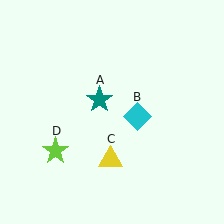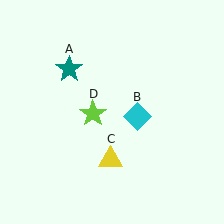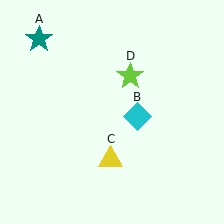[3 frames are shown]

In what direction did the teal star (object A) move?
The teal star (object A) moved up and to the left.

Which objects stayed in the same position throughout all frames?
Cyan diamond (object B) and yellow triangle (object C) remained stationary.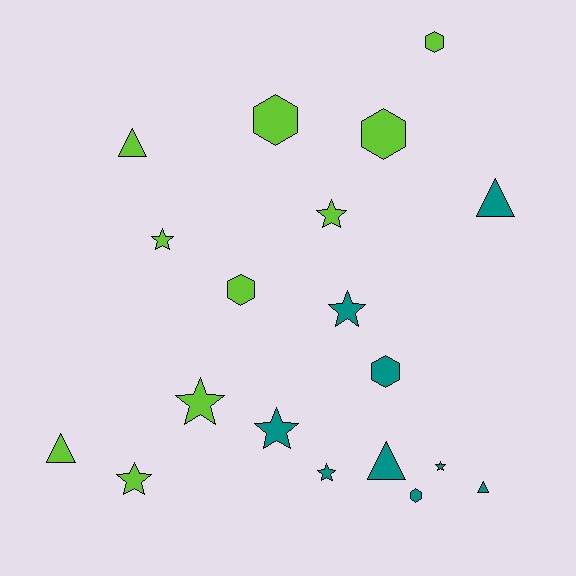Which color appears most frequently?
Lime, with 10 objects.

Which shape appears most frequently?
Star, with 8 objects.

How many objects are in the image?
There are 19 objects.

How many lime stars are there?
There are 4 lime stars.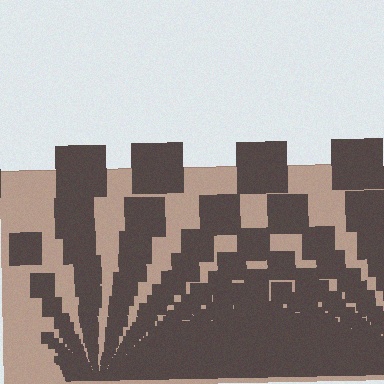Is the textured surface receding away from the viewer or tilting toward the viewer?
The surface appears to tilt toward the viewer. Texture elements get larger and sparser toward the top.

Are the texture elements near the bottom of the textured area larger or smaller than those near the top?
Smaller. The gradient is inverted — elements near the bottom are smaller and denser.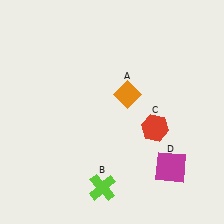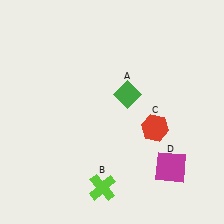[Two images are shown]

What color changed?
The diamond (A) changed from orange in Image 1 to green in Image 2.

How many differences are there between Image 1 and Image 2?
There is 1 difference between the two images.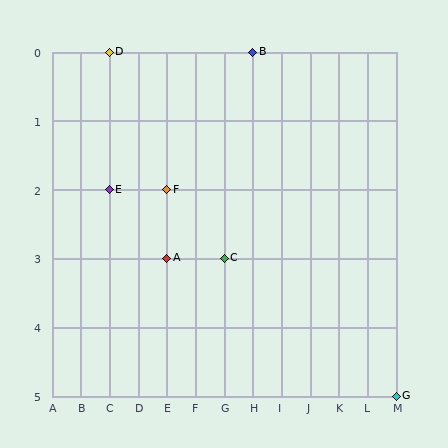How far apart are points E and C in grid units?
Points E and C are 4 columns and 1 row apart (about 4.1 grid units diagonally).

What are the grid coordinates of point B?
Point B is at grid coordinates (H, 0).